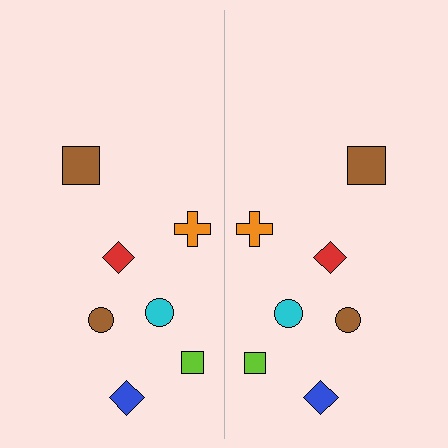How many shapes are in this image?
There are 14 shapes in this image.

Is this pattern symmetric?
Yes, this pattern has bilateral (reflection) symmetry.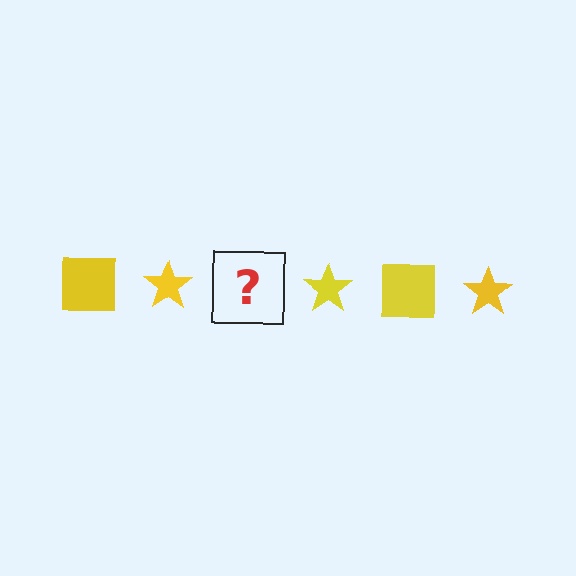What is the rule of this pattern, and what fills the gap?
The rule is that the pattern cycles through square, star shapes in yellow. The gap should be filled with a yellow square.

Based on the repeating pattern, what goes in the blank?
The blank should be a yellow square.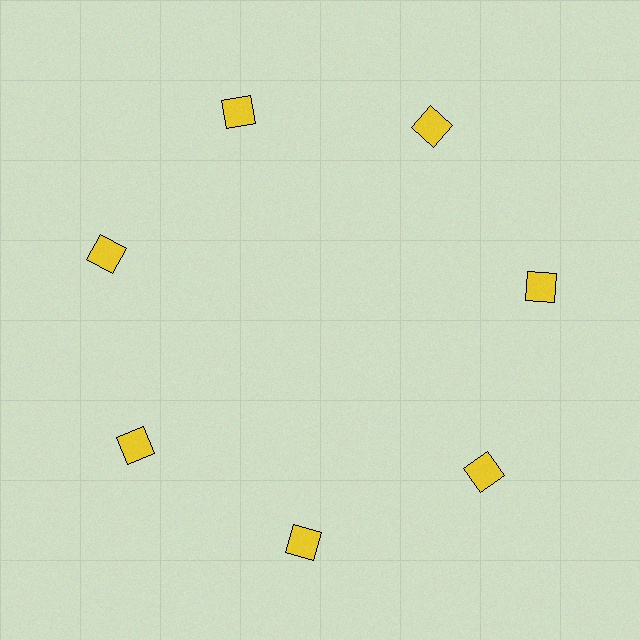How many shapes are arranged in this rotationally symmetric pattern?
There are 7 shapes, arranged in 7 groups of 1.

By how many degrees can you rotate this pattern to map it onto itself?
The pattern maps onto itself every 51 degrees of rotation.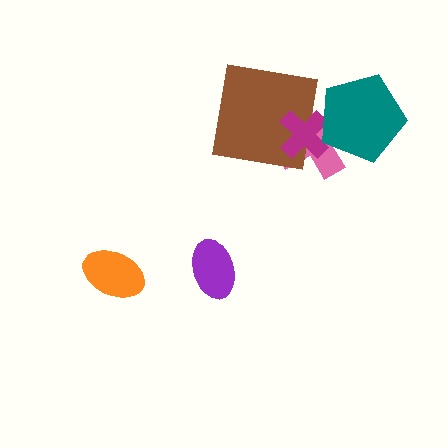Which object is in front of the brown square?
The magenta cross is in front of the brown square.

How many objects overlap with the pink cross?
3 objects overlap with the pink cross.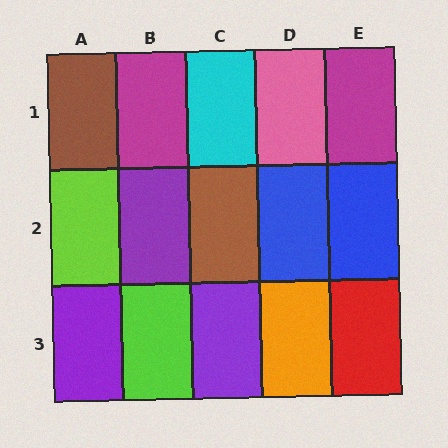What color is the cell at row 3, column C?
Purple.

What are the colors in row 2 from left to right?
Lime, purple, brown, blue, blue.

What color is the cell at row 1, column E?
Magenta.